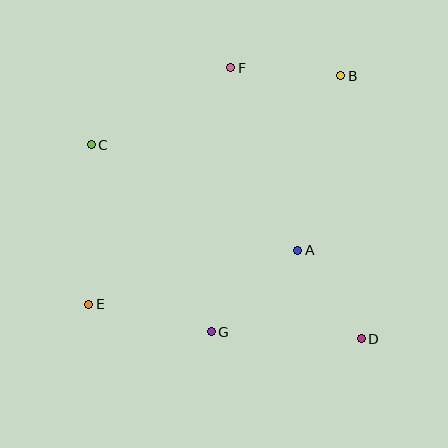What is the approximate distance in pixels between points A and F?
The distance between A and F is approximately 194 pixels.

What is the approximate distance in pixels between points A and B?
The distance between A and B is approximately 180 pixels.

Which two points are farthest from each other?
Points B and E are farthest from each other.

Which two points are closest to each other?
Points A and D are closest to each other.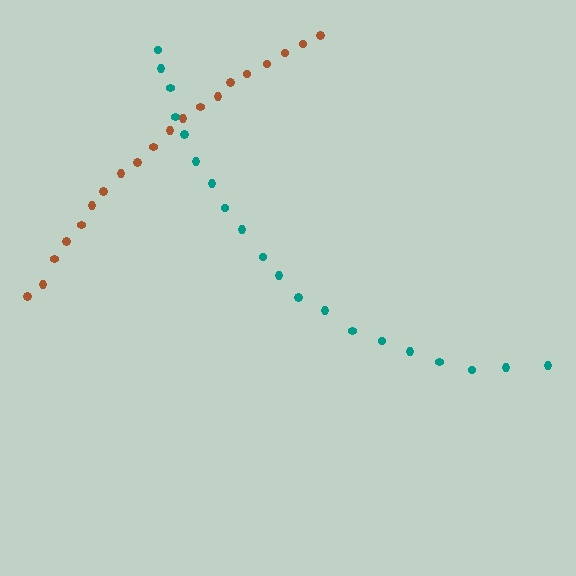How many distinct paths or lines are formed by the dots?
There are 2 distinct paths.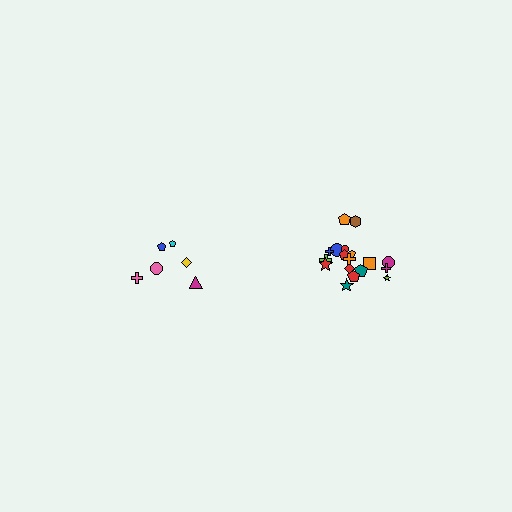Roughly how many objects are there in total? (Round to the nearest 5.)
Roughly 25 objects in total.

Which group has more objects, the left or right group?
The right group.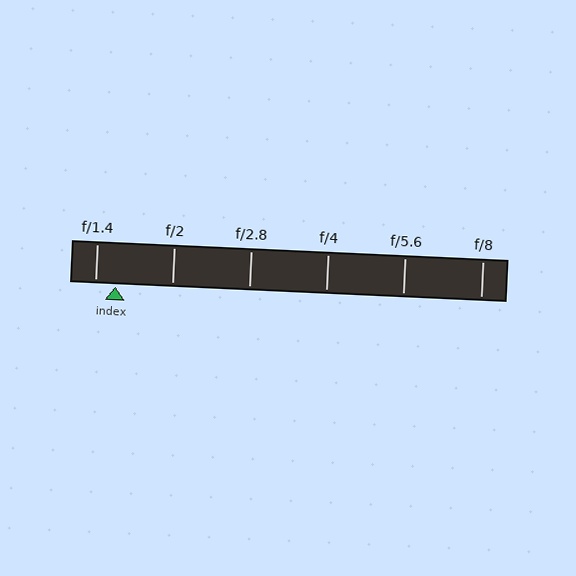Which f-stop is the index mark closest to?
The index mark is closest to f/1.4.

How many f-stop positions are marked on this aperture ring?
There are 6 f-stop positions marked.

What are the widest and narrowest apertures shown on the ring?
The widest aperture shown is f/1.4 and the narrowest is f/8.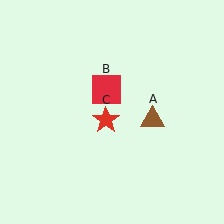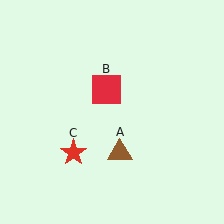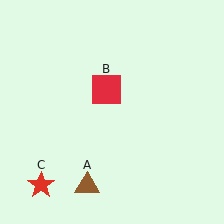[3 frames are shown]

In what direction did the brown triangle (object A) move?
The brown triangle (object A) moved down and to the left.